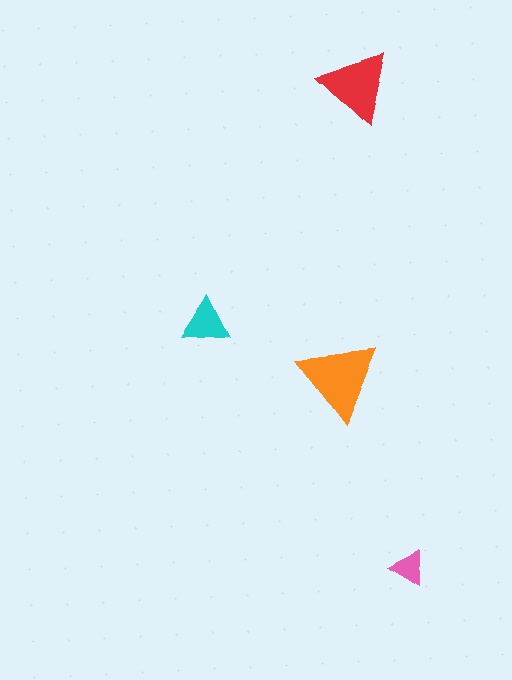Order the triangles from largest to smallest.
the orange one, the red one, the cyan one, the pink one.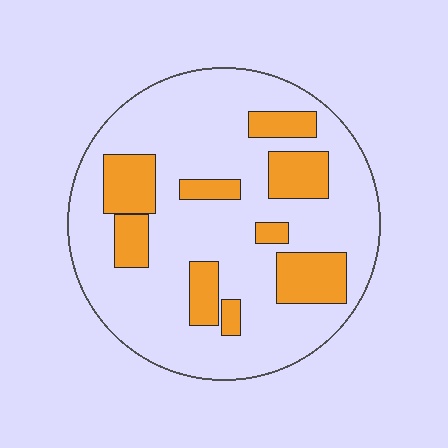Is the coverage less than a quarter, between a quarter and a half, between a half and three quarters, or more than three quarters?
Less than a quarter.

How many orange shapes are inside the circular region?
9.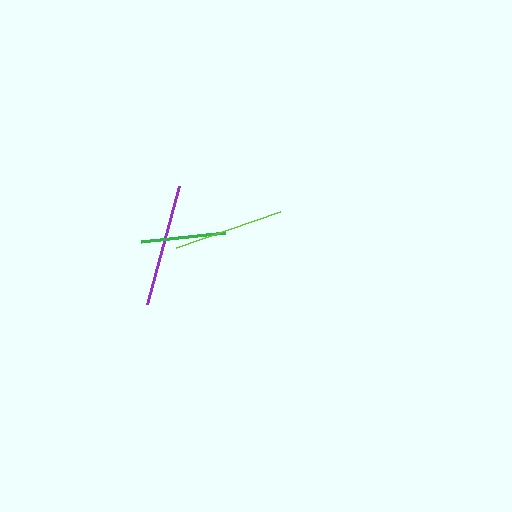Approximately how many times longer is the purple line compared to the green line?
The purple line is approximately 1.4 times the length of the green line.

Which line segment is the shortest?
The green line is the shortest at approximately 85 pixels.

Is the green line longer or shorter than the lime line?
The lime line is longer than the green line.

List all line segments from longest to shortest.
From longest to shortest: purple, lime, green.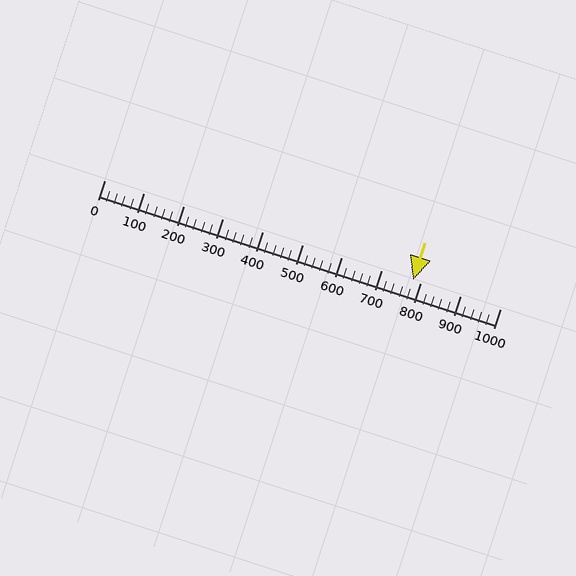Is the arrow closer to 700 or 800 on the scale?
The arrow is closer to 800.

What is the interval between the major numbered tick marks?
The major tick marks are spaced 100 units apart.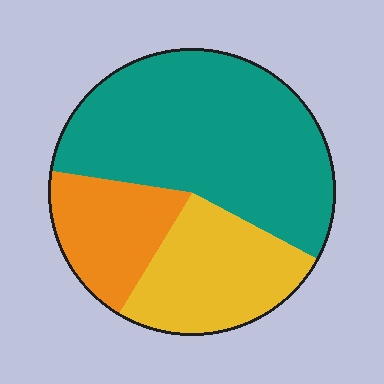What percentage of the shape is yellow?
Yellow covers roughly 25% of the shape.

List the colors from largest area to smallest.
From largest to smallest: teal, yellow, orange.